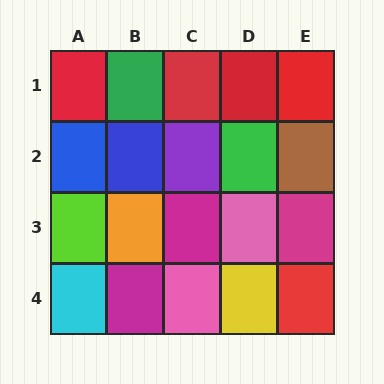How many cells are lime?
1 cell is lime.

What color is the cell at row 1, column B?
Green.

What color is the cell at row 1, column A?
Red.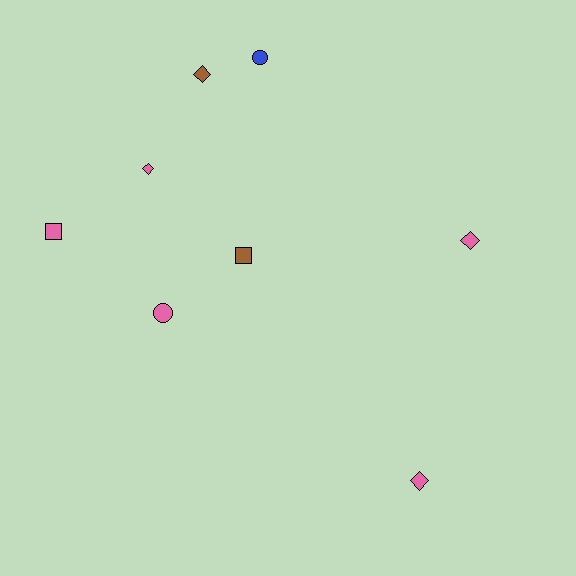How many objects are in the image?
There are 8 objects.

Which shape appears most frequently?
Diamond, with 4 objects.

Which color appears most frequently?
Pink, with 5 objects.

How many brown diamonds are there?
There is 1 brown diamond.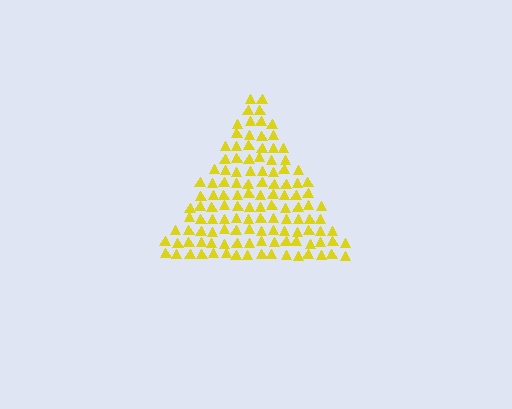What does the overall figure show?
The overall figure shows a triangle.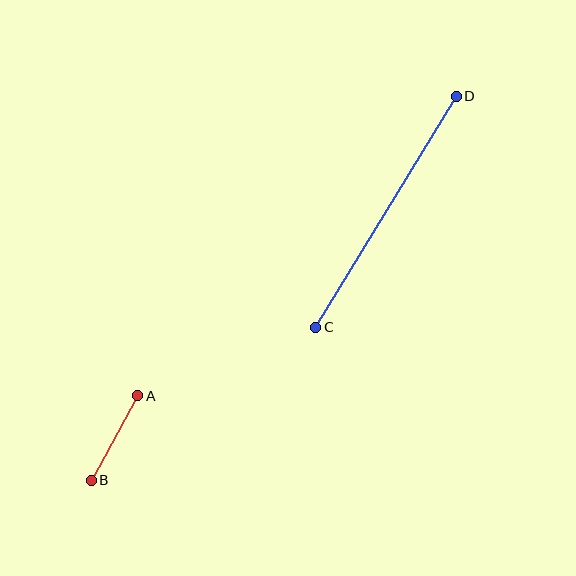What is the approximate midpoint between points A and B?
The midpoint is at approximately (114, 438) pixels.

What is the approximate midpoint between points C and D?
The midpoint is at approximately (386, 212) pixels.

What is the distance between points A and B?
The distance is approximately 96 pixels.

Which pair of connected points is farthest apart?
Points C and D are farthest apart.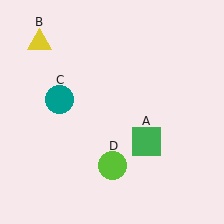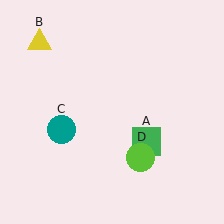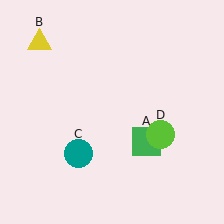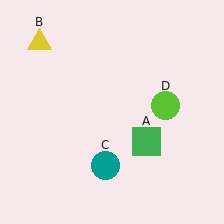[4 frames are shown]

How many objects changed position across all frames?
2 objects changed position: teal circle (object C), lime circle (object D).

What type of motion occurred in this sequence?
The teal circle (object C), lime circle (object D) rotated counterclockwise around the center of the scene.